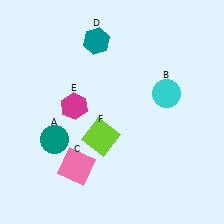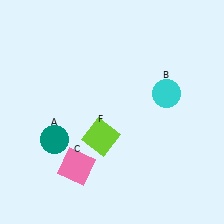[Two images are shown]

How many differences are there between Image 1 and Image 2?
There are 2 differences between the two images.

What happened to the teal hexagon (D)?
The teal hexagon (D) was removed in Image 2. It was in the top-left area of Image 1.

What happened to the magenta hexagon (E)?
The magenta hexagon (E) was removed in Image 2. It was in the top-left area of Image 1.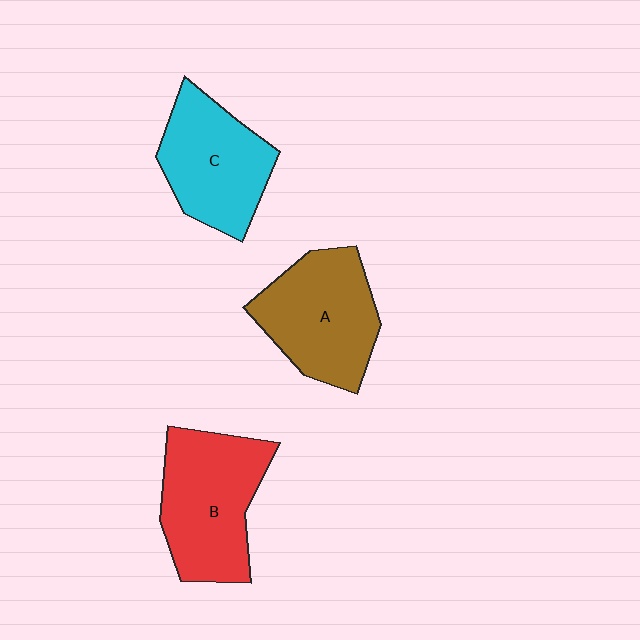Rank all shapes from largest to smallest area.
From largest to smallest: B (red), A (brown), C (cyan).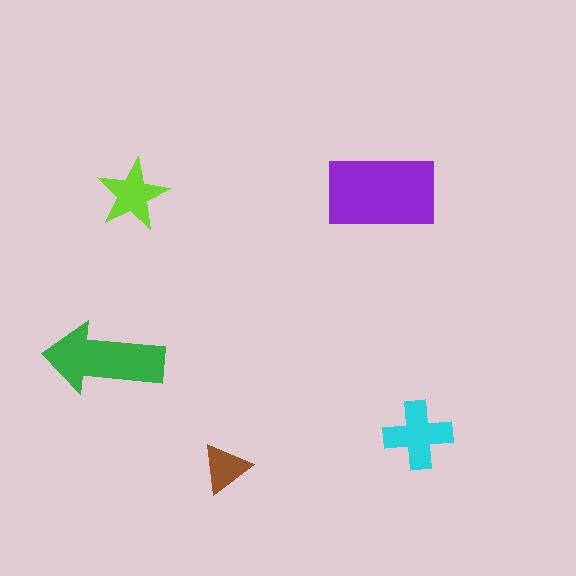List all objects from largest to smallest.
The purple rectangle, the green arrow, the cyan cross, the lime star, the brown triangle.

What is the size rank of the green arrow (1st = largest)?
2nd.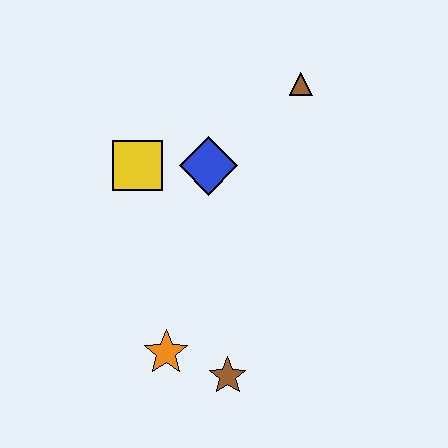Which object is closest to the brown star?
The orange star is closest to the brown star.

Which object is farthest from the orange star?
The brown triangle is farthest from the orange star.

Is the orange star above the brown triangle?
No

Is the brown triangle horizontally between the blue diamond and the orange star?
No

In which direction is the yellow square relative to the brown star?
The yellow square is above the brown star.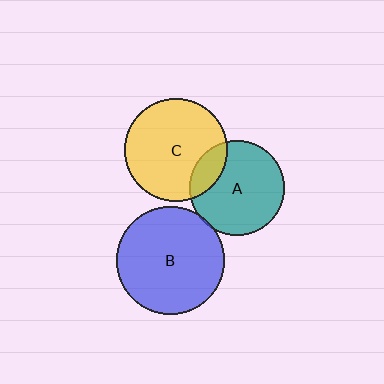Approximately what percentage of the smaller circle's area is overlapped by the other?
Approximately 5%.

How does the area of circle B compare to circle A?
Approximately 1.3 times.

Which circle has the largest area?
Circle B (blue).